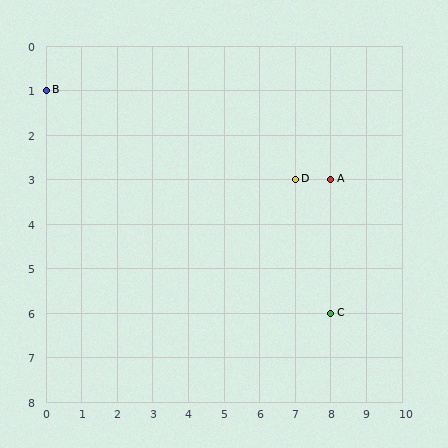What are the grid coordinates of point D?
Point D is at grid coordinates (7, 3).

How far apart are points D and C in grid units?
Points D and C are 1 column and 3 rows apart (about 3.2 grid units diagonally).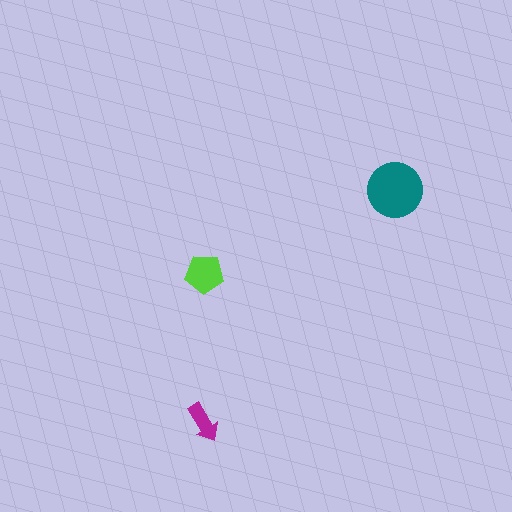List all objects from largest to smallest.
The teal circle, the lime pentagon, the magenta arrow.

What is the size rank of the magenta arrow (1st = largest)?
3rd.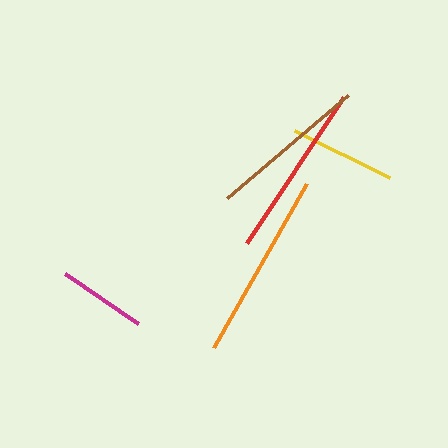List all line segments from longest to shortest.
From longest to shortest: orange, red, brown, yellow, magenta.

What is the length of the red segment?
The red segment is approximately 174 pixels long.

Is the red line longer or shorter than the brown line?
The red line is longer than the brown line.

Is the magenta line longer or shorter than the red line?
The red line is longer than the magenta line.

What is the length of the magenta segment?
The magenta segment is approximately 88 pixels long.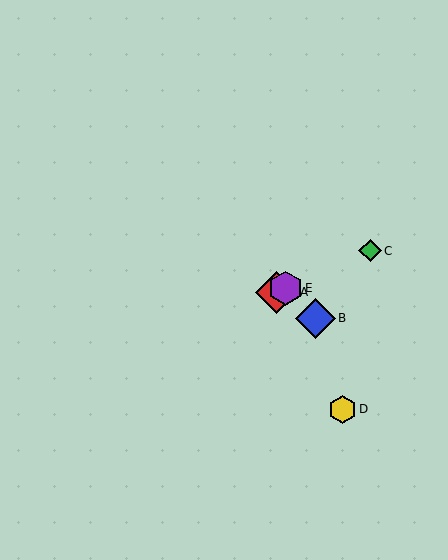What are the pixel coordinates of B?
Object B is at (315, 318).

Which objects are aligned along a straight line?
Objects A, C, E are aligned along a straight line.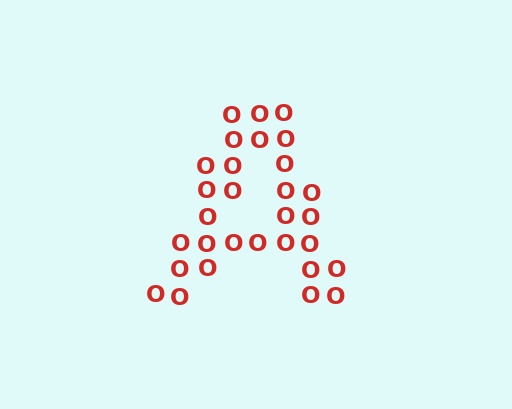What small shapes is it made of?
It is made of small letter O's.